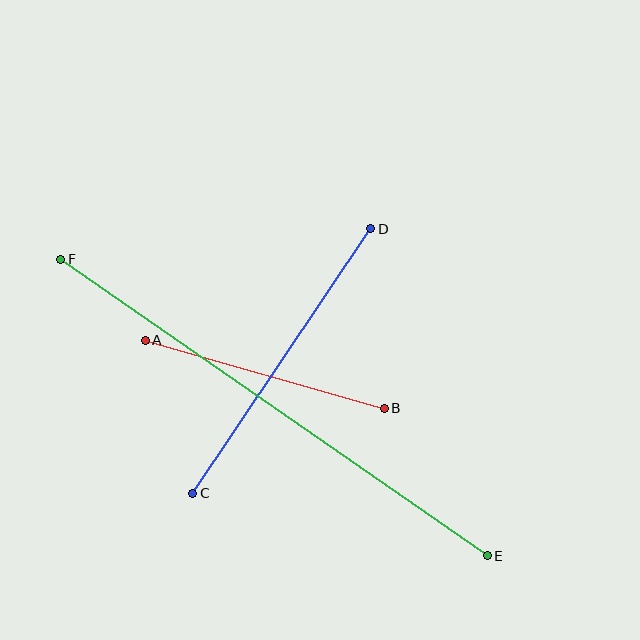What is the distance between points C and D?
The distance is approximately 319 pixels.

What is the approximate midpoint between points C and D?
The midpoint is at approximately (282, 361) pixels.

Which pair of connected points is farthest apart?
Points E and F are farthest apart.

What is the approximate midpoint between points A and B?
The midpoint is at approximately (265, 374) pixels.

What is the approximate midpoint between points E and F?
The midpoint is at approximately (274, 408) pixels.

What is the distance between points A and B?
The distance is approximately 249 pixels.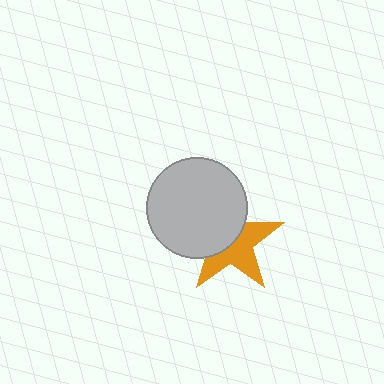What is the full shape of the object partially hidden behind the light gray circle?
The partially hidden object is an orange star.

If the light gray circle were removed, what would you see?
You would see the complete orange star.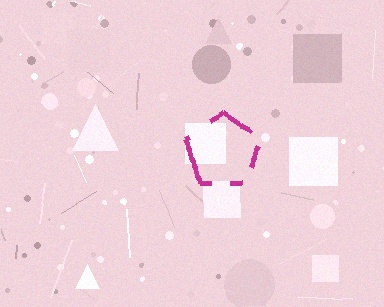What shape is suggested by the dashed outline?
The dashed outline suggests a pentagon.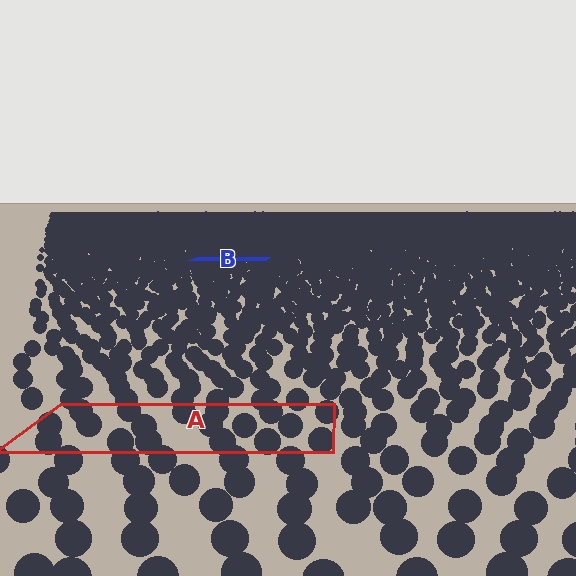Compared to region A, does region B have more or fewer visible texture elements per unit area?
Region B has more texture elements per unit area — they are packed more densely because it is farther away.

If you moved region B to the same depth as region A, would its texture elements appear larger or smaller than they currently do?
They would appear larger. At a closer depth, the same texture elements are projected at a bigger on-screen size.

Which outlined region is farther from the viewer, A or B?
Region B is farther from the viewer — the texture elements inside it appear smaller and more densely packed.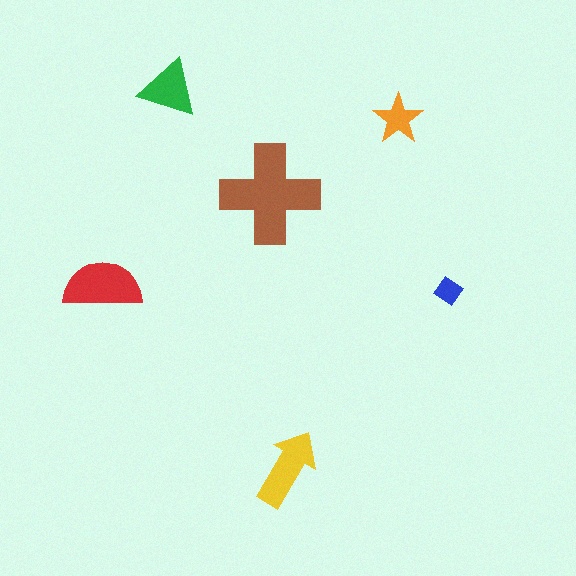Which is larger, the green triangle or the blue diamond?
The green triangle.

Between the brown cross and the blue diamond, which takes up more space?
The brown cross.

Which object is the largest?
The brown cross.